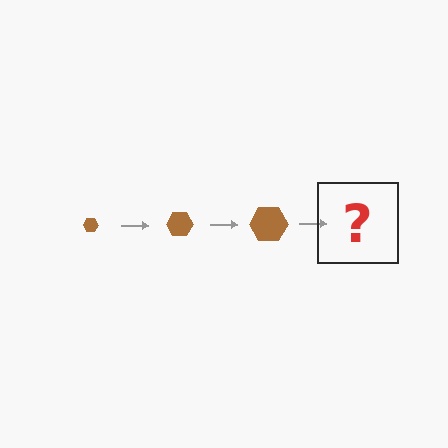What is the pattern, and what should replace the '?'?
The pattern is that the hexagon gets progressively larger each step. The '?' should be a brown hexagon, larger than the previous one.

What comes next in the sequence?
The next element should be a brown hexagon, larger than the previous one.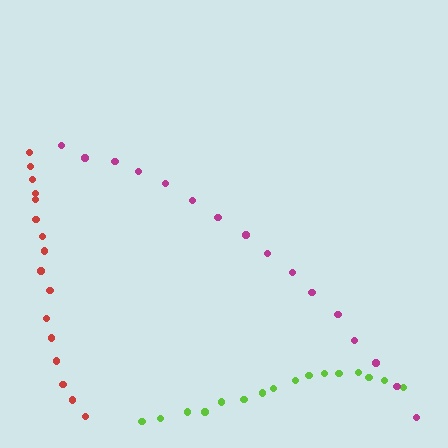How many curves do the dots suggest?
There are 3 distinct paths.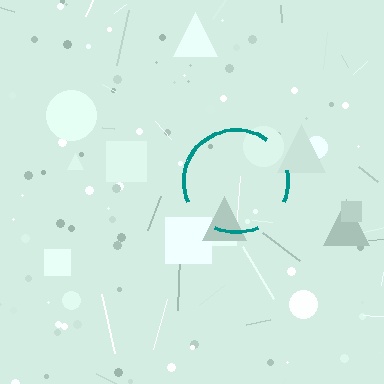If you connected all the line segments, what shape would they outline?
They would outline a circle.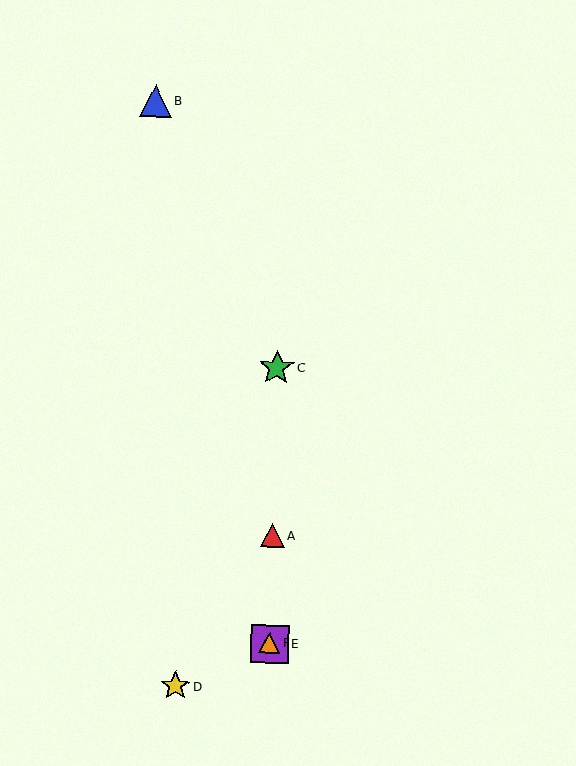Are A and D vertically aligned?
No, A is at x≈272 and D is at x≈175.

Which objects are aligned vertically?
Objects A, C, E, F are aligned vertically.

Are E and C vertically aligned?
Yes, both are at x≈270.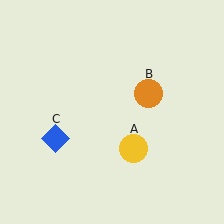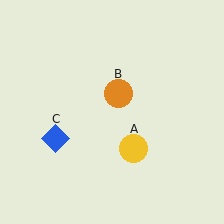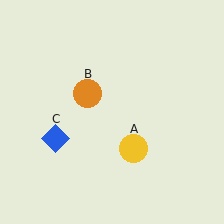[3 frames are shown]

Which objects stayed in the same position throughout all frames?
Yellow circle (object A) and blue diamond (object C) remained stationary.